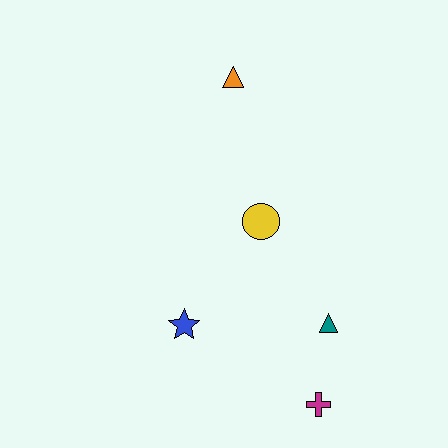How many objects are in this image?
There are 5 objects.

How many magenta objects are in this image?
There is 1 magenta object.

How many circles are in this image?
There is 1 circle.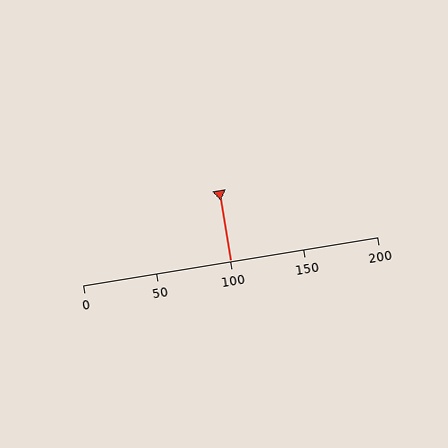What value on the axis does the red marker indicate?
The marker indicates approximately 100.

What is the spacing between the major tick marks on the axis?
The major ticks are spaced 50 apart.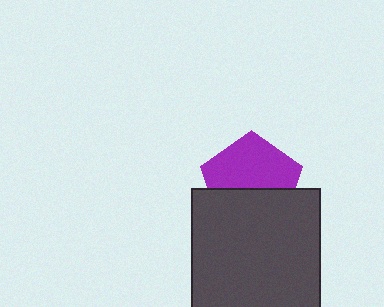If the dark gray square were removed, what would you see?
You would see the complete purple pentagon.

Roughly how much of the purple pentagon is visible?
About half of it is visible (roughly 56%).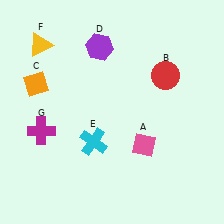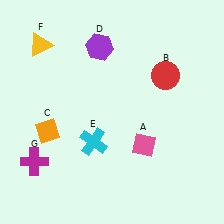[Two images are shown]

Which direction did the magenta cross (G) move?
The magenta cross (G) moved down.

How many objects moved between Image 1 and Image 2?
2 objects moved between the two images.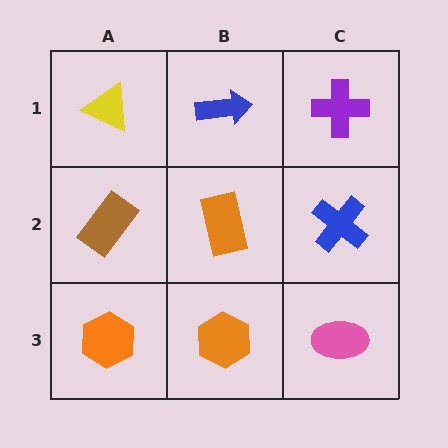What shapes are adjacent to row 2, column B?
A blue arrow (row 1, column B), an orange hexagon (row 3, column B), a brown rectangle (row 2, column A), a blue cross (row 2, column C).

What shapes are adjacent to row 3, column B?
An orange rectangle (row 2, column B), an orange hexagon (row 3, column A), a pink ellipse (row 3, column C).